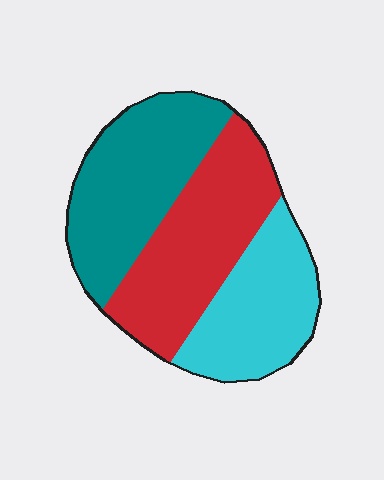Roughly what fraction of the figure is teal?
Teal covers roughly 35% of the figure.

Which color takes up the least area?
Cyan, at roughly 30%.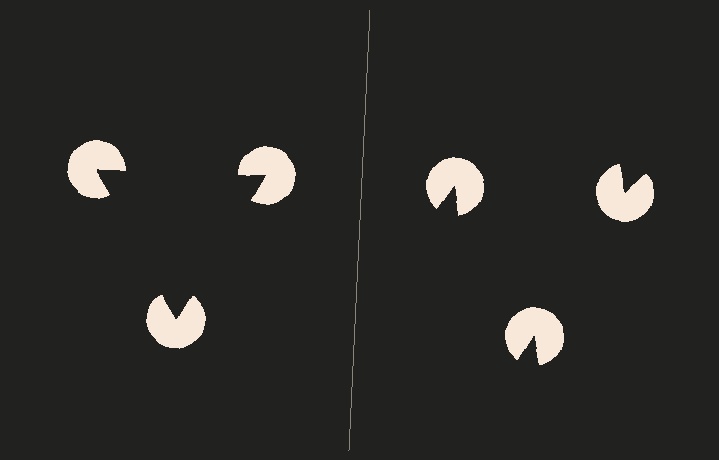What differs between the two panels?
The pac-man discs are positioned identically on both sides; only the wedge orientations differ. On the left they align to a triangle; on the right they are misaligned.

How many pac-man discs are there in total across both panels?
6 — 3 on each side.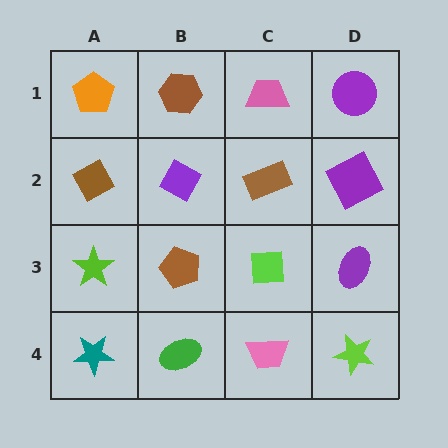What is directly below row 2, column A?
A lime star.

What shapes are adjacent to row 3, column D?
A purple square (row 2, column D), a lime star (row 4, column D), a lime square (row 3, column C).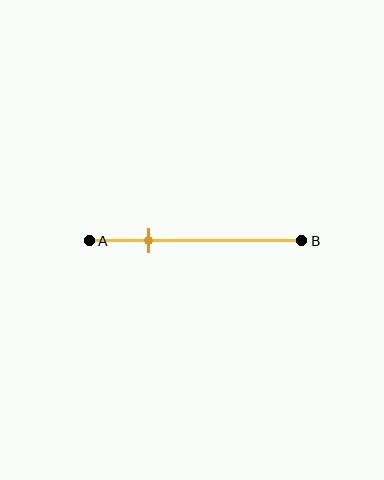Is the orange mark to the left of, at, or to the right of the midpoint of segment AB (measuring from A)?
The orange mark is to the left of the midpoint of segment AB.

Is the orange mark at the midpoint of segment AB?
No, the mark is at about 30% from A, not at the 50% midpoint.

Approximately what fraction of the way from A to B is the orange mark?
The orange mark is approximately 30% of the way from A to B.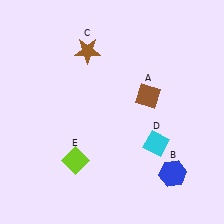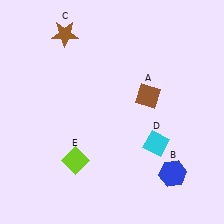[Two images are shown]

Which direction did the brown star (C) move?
The brown star (C) moved left.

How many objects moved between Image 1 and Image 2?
1 object moved between the two images.